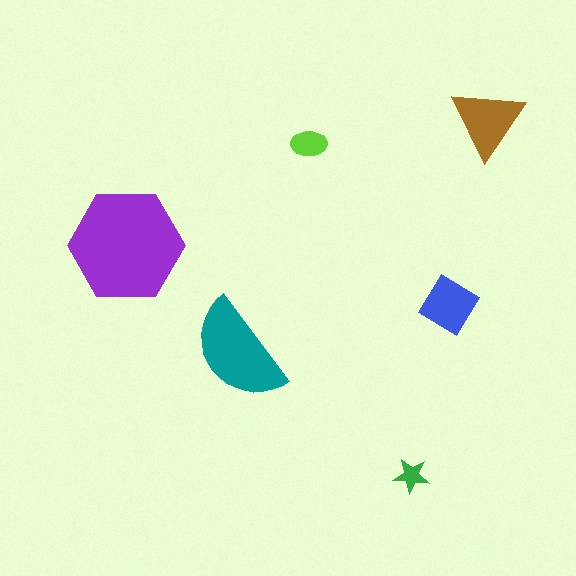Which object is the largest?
The purple hexagon.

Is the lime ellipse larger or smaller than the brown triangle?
Smaller.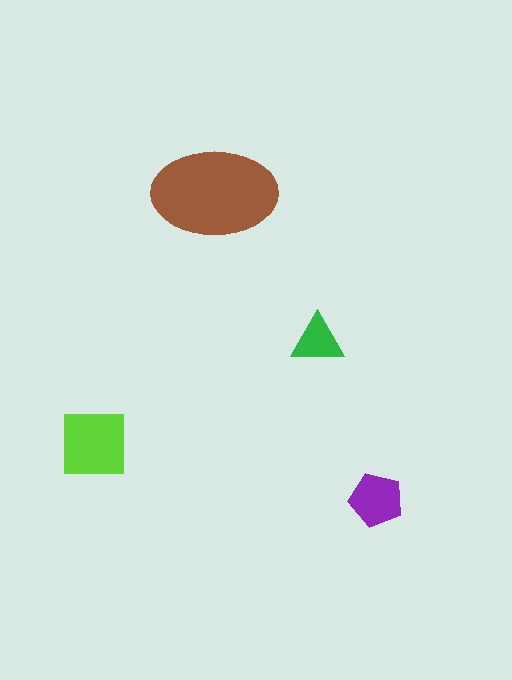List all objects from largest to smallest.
The brown ellipse, the lime square, the purple pentagon, the green triangle.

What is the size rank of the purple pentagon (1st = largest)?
3rd.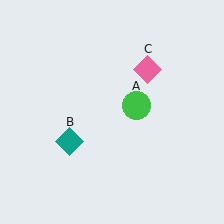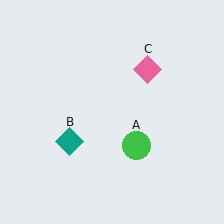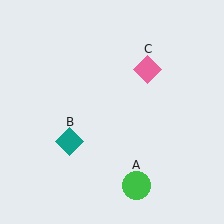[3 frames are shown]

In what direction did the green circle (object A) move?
The green circle (object A) moved down.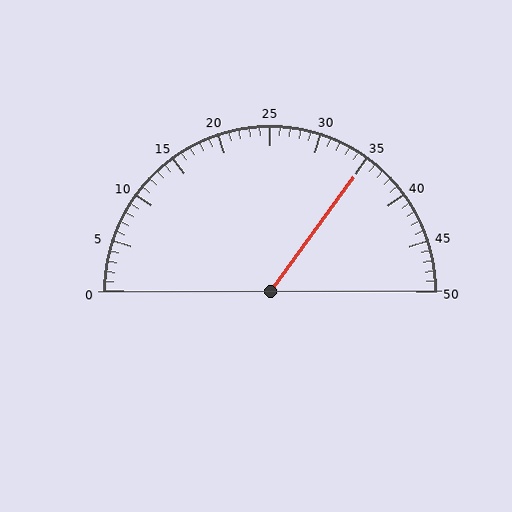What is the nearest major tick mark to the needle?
The nearest major tick mark is 35.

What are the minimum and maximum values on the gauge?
The gauge ranges from 0 to 50.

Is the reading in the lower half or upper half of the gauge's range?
The reading is in the upper half of the range (0 to 50).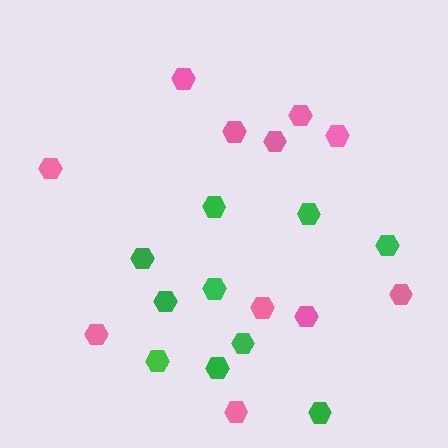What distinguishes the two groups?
There are 2 groups: one group of pink hexagons (11) and one group of green hexagons (10).